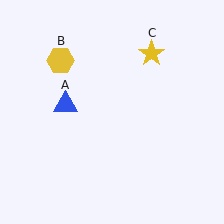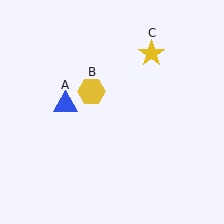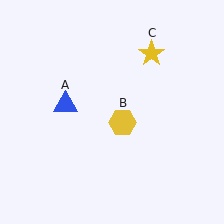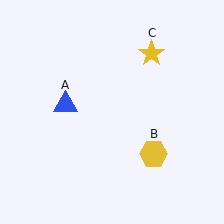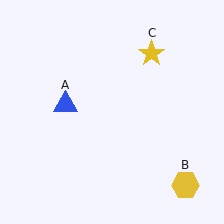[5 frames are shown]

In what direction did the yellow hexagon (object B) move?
The yellow hexagon (object B) moved down and to the right.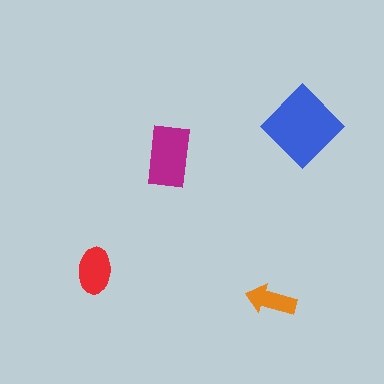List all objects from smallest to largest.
The orange arrow, the red ellipse, the magenta rectangle, the blue diamond.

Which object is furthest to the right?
The blue diamond is rightmost.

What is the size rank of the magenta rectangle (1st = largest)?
2nd.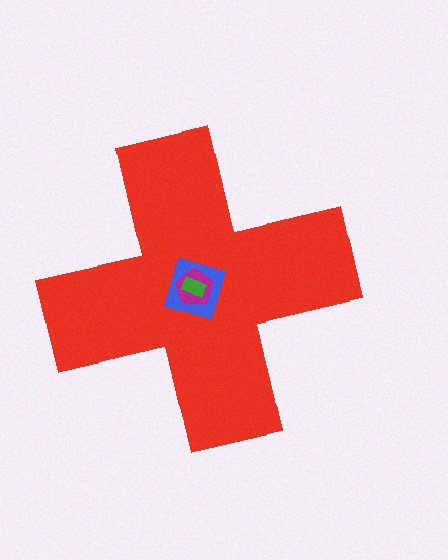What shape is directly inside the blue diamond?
The magenta pentagon.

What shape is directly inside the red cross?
The blue diamond.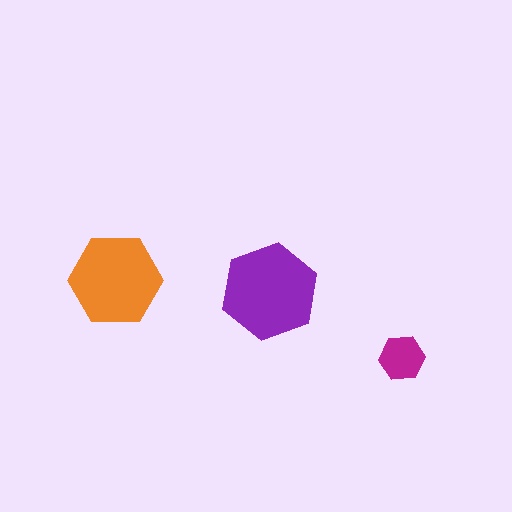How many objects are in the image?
There are 3 objects in the image.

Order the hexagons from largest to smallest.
the purple one, the orange one, the magenta one.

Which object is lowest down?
The magenta hexagon is bottommost.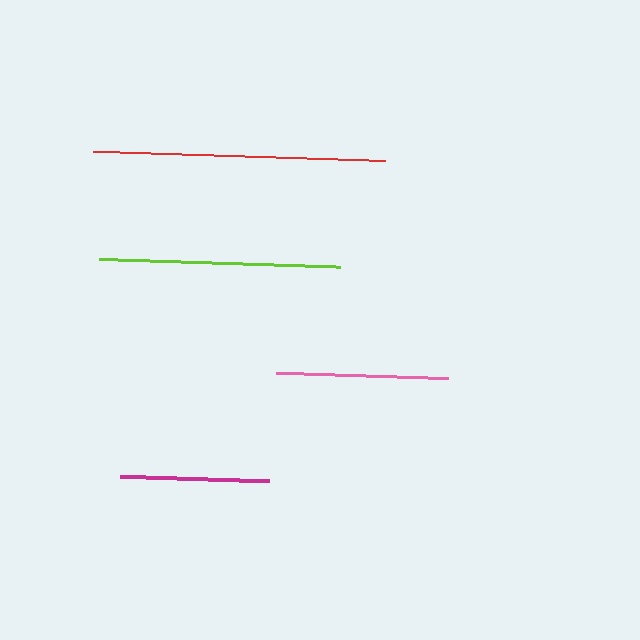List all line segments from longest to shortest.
From longest to shortest: red, lime, pink, magenta.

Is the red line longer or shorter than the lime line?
The red line is longer than the lime line.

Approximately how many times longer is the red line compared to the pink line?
The red line is approximately 1.7 times the length of the pink line.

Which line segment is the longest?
The red line is the longest at approximately 293 pixels.